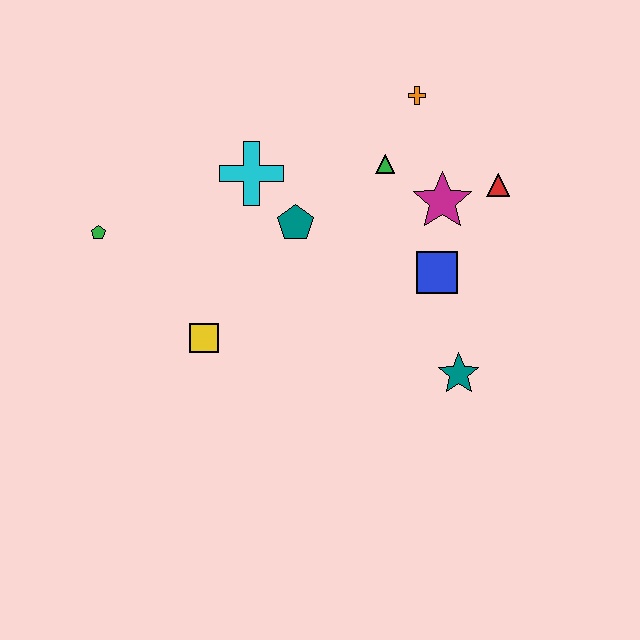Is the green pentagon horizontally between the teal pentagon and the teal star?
No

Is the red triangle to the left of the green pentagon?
No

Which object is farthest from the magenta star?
The green pentagon is farthest from the magenta star.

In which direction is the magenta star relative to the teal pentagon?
The magenta star is to the right of the teal pentagon.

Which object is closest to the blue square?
The magenta star is closest to the blue square.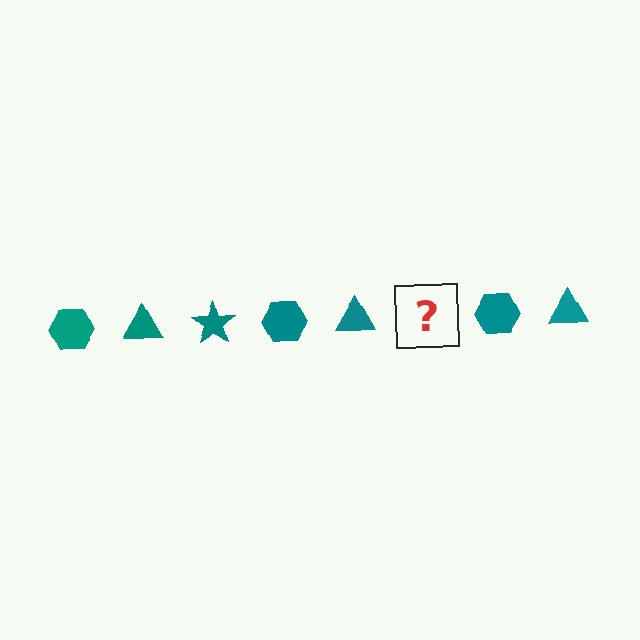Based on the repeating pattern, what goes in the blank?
The blank should be a teal star.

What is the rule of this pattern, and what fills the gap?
The rule is that the pattern cycles through hexagon, triangle, star shapes in teal. The gap should be filled with a teal star.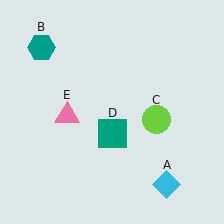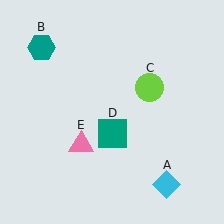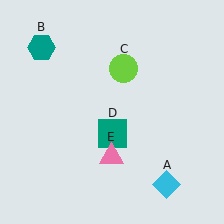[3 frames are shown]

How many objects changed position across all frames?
2 objects changed position: lime circle (object C), pink triangle (object E).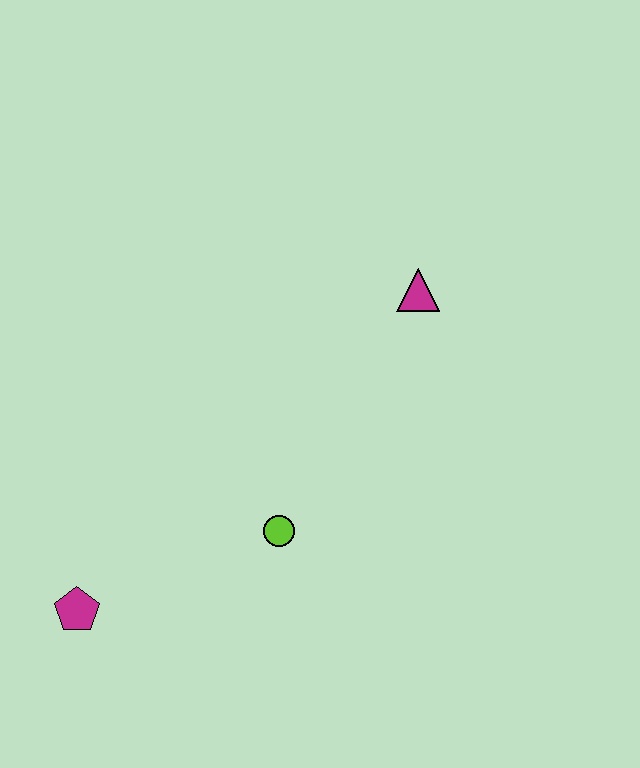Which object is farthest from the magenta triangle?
The magenta pentagon is farthest from the magenta triangle.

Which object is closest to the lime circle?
The magenta pentagon is closest to the lime circle.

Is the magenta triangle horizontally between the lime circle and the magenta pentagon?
No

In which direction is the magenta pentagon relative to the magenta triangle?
The magenta pentagon is to the left of the magenta triangle.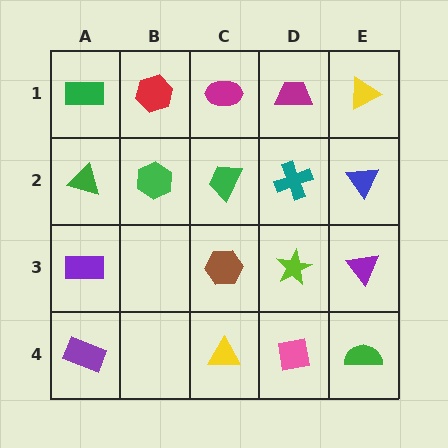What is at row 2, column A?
A green triangle.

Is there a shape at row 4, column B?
No, that cell is empty.